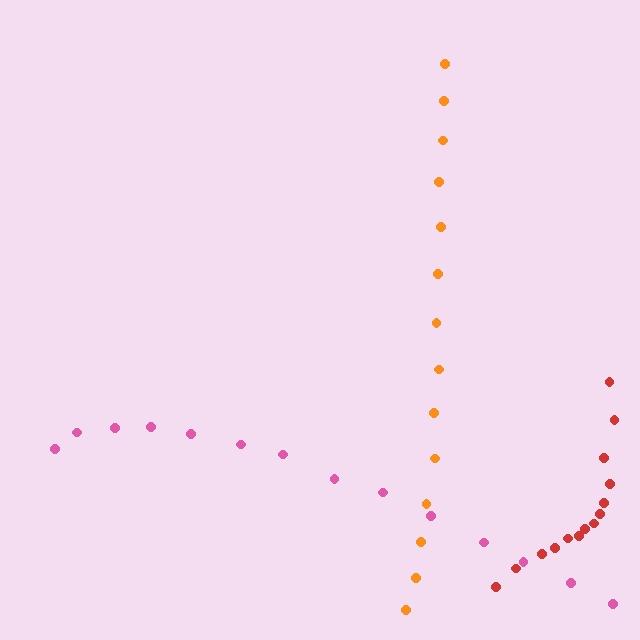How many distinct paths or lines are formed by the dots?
There are 3 distinct paths.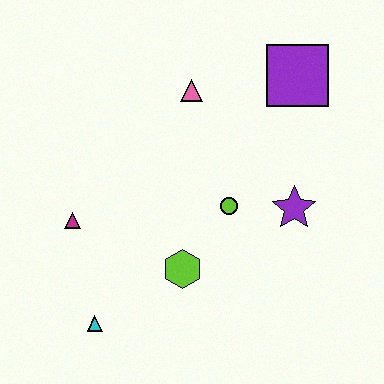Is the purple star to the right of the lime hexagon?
Yes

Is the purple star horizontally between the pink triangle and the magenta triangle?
No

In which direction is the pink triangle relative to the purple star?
The pink triangle is above the purple star.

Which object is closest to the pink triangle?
The purple square is closest to the pink triangle.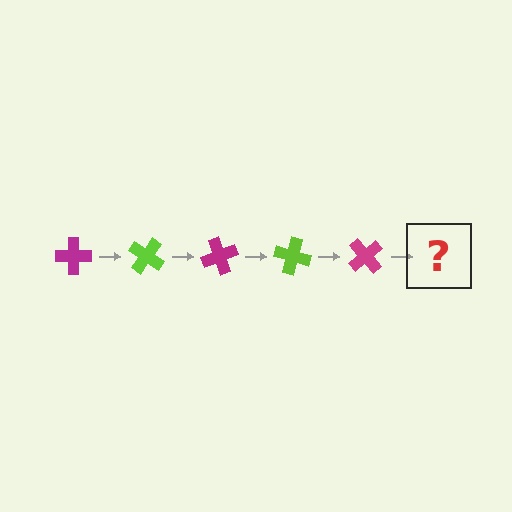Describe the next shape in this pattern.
It should be a lime cross, rotated 175 degrees from the start.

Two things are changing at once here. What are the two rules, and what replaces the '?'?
The two rules are that it rotates 35 degrees each step and the color cycles through magenta and lime. The '?' should be a lime cross, rotated 175 degrees from the start.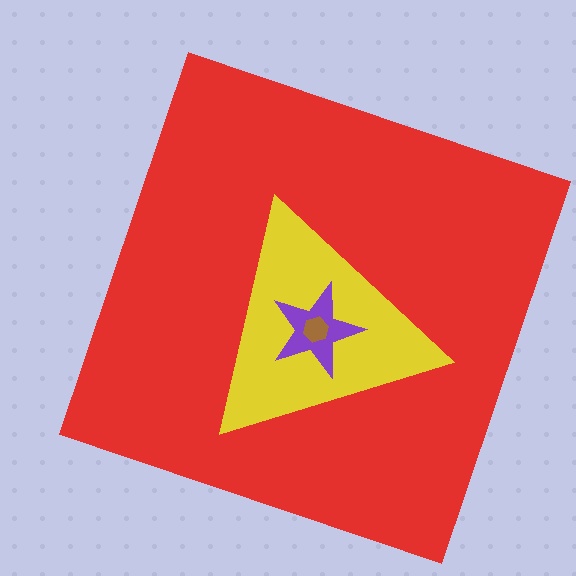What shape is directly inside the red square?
The yellow triangle.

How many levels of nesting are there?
4.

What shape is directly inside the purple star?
The brown hexagon.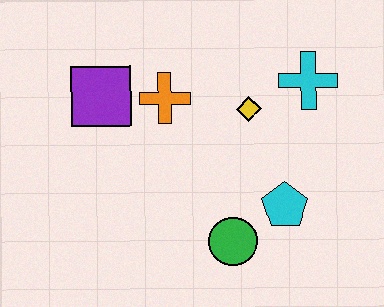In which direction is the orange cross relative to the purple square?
The orange cross is to the right of the purple square.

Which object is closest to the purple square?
The orange cross is closest to the purple square.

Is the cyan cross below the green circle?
No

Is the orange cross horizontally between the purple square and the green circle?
Yes